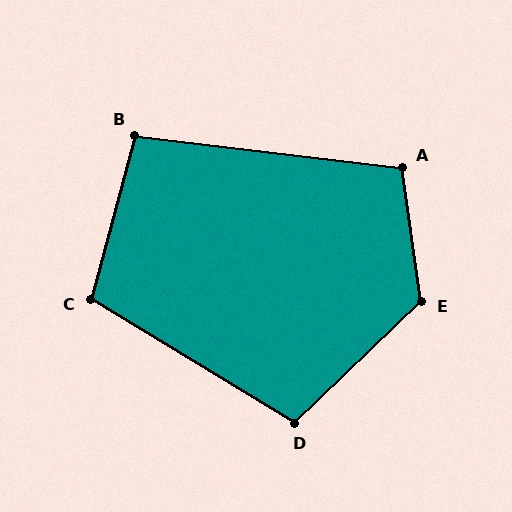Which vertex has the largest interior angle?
E, at approximately 126 degrees.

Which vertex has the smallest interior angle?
B, at approximately 98 degrees.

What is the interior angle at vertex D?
Approximately 105 degrees (obtuse).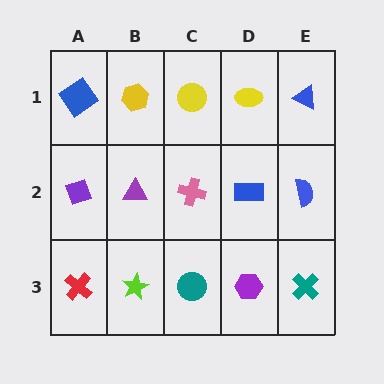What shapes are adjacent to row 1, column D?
A blue rectangle (row 2, column D), a yellow circle (row 1, column C), a blue triangle (row 1, column E).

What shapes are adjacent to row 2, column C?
A yellow circle (row 1, column C), a teal circle (row 3, column C), a purple triangle (row 2, column B), a blue rectangle (row 2, column D).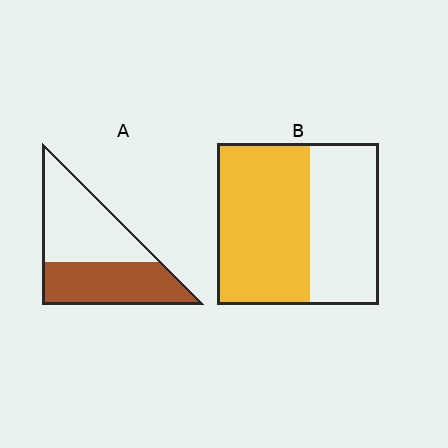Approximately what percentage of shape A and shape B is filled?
A is approximately 45% and B is approximately 55%.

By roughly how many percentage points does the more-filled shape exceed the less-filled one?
By roughly 10 percentage points (B over A).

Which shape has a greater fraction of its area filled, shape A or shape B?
Shape B.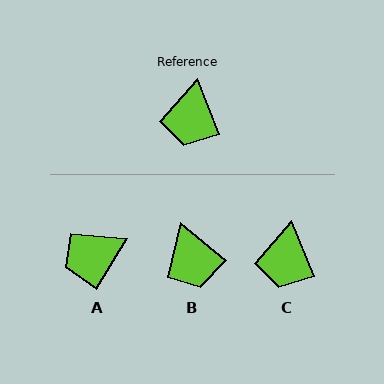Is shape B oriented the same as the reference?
No, it is off by about 28 degrees.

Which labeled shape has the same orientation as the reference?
C.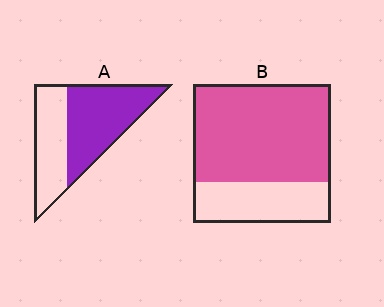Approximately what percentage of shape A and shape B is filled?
A is approximately 60% and B is approximately 70%.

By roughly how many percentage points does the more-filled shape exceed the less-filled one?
By roughly 10 percentage points (B over A).